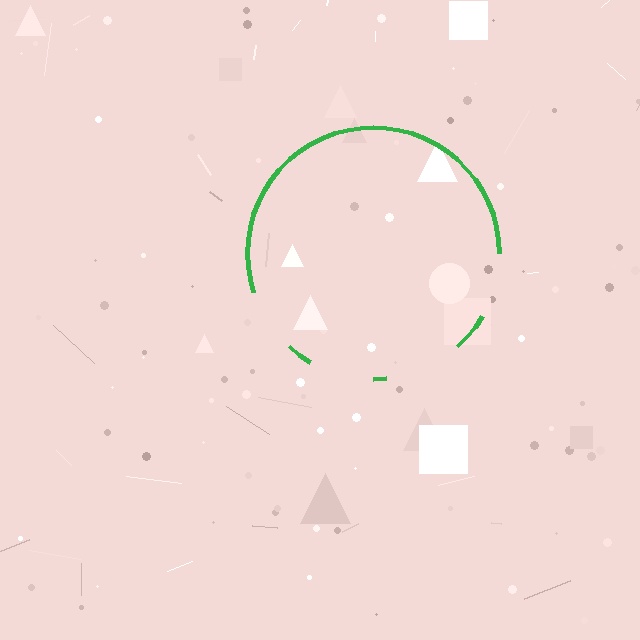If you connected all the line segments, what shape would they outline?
They would outline a circle.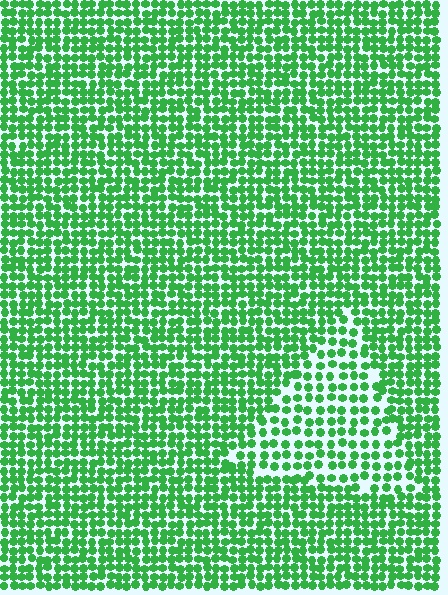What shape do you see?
I see a triangle.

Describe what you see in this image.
The image contains small green elements arranged at two different densities. A triangle-shaped region is visible where the elements are less densely packed than the surrounding area.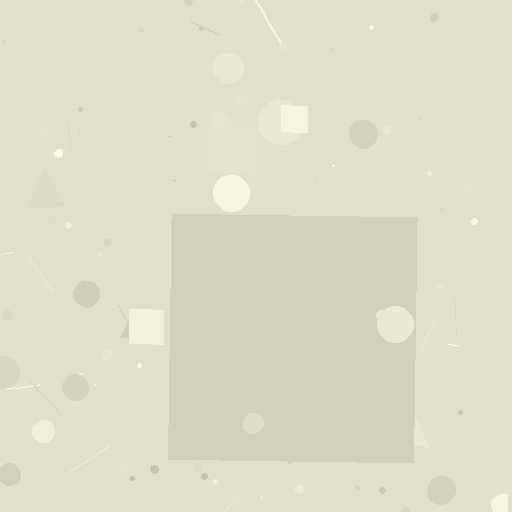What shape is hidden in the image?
A square is hidden in the image.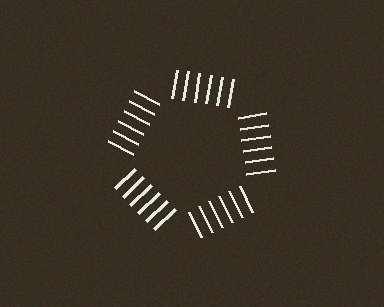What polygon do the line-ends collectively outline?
An illusory pentagon — the line segments terminate on its edges but no continuous stroke is drawn.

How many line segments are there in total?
30 — 6 along each of the 5 edges.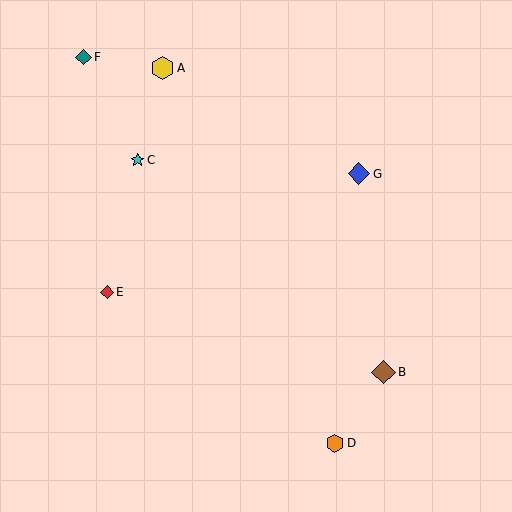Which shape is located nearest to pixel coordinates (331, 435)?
The orange hexagon (labeled D) at (335, 443) is nearest to that location.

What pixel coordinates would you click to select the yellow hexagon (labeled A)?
Click at (163, 68) to select the yellow hexagon A.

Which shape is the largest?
The brown diamond (labeled B) is the largest.